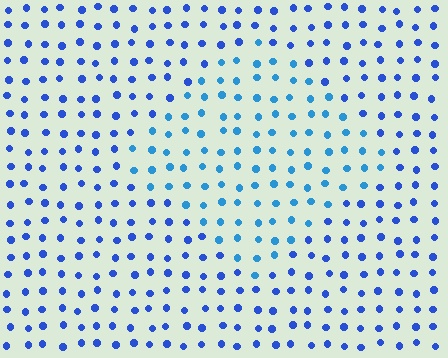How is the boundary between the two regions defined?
The boundary is defined purely by a slight shift in hue (about 25 degrees). Spacing, size, and orientation are identical on both sides.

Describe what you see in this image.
The image is filled with small blue elements in a uniform arrangement. A diamond-shaped region is visible where the elements are tinted to a slightly different hue, forming a subtle color boundary.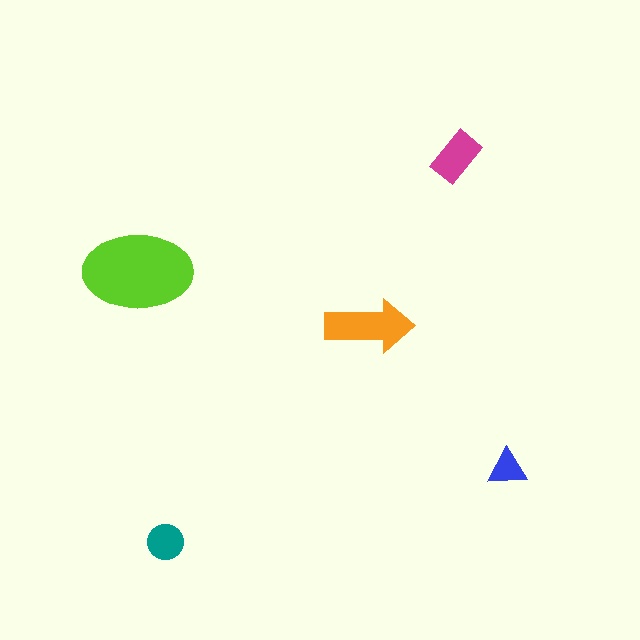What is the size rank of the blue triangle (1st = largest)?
5th.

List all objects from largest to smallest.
The lime ellipse, the orange arrow, the magenta rectangle, the teal circle, the blue triangle.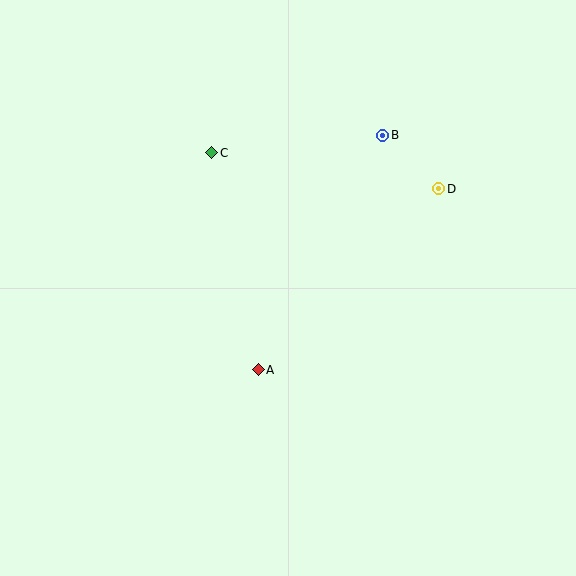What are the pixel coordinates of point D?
Point D is at (439, 189).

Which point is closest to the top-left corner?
Point C is closest to the top-left corner.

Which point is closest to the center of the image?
Point A at (258, 370) is closest to the center.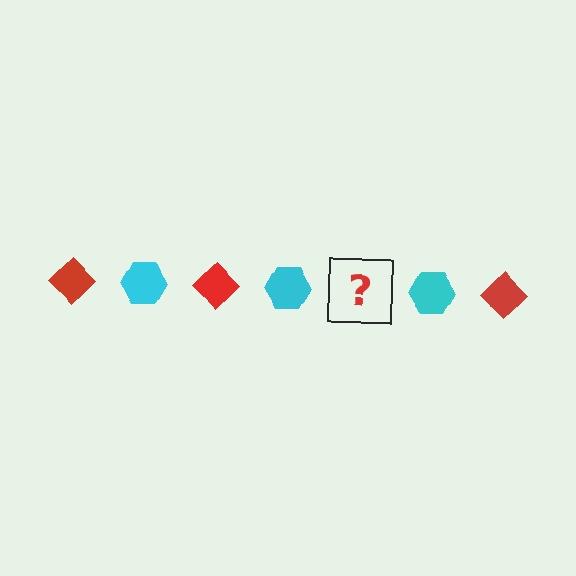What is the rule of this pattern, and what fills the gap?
The rule is that the pattern alternates between red diamond and cyan hexagon. The gap should be filled with a red diamond.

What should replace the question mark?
The question mark should be replaced with a red diamond.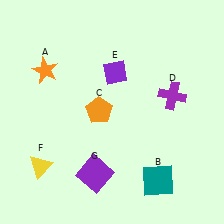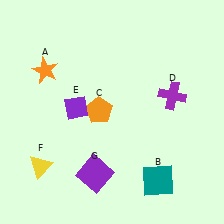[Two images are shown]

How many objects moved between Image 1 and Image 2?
1 object moved between the two images.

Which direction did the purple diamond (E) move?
The purple diamond (E) moved left.